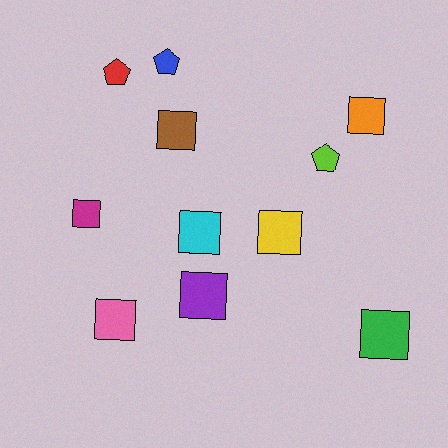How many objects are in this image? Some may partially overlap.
There are 11 objects.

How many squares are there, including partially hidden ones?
There are 8 squares.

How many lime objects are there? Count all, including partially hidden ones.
There is 1 lime object.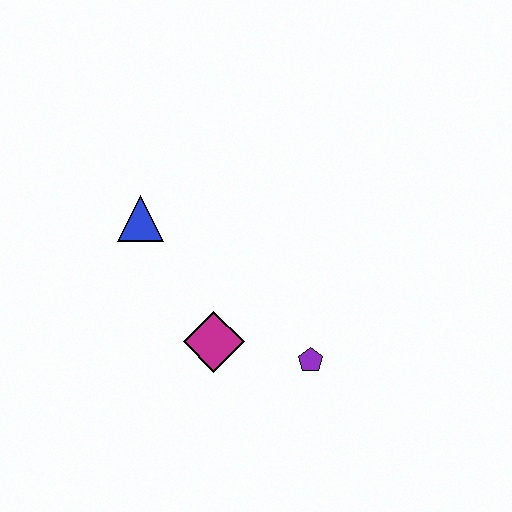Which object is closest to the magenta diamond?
The purple pentagon is closest to the magenta diamond.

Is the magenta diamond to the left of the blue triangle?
No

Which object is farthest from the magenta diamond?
The blue triangle is farthest from the magenta diamond.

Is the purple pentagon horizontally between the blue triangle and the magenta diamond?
No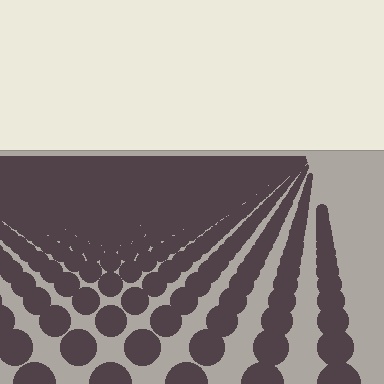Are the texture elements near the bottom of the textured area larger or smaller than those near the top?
Larger. Near the bottom, elements are closer to the viewer and appear at a bigger on-screen size.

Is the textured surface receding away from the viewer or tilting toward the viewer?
The surface is receding away from the viewer. Texture elements get smaller and denser toward the top.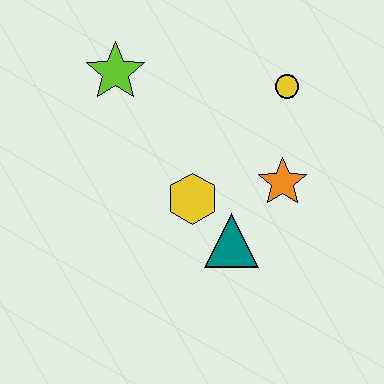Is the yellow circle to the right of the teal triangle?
Yes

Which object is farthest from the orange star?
The lime star is farthest from the orange star.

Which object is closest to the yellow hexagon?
The teal triangle is closest to the yellow hexagon.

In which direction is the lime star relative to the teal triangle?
The lime star is above the teal triangle.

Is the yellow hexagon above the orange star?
No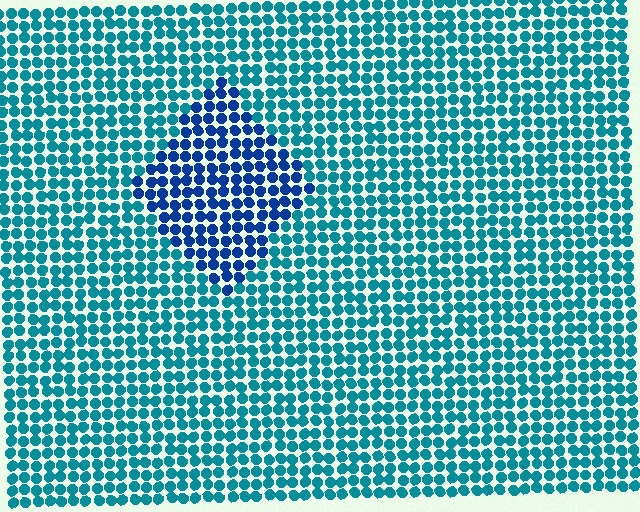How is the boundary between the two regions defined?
The boundary is defined purely by a slight shift in hue (about 35 degrees). Spacing, size, and orientation are identical on both sides.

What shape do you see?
I see a diamond.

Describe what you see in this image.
The image is filled with small teal elements in a uniform arrangement. A diamond-shaped region is visible where the elements are tinted to a slightly different hue, forming a subtle color boundary.